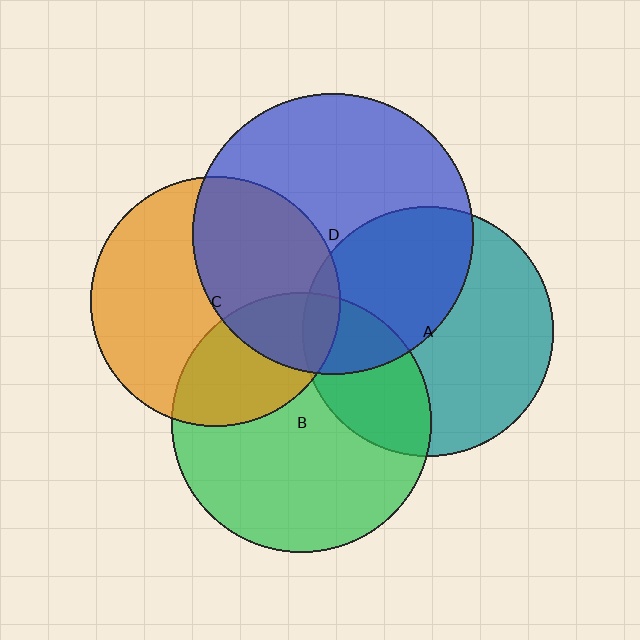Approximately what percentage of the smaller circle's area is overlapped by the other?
Approximately 20%.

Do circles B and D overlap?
Yes.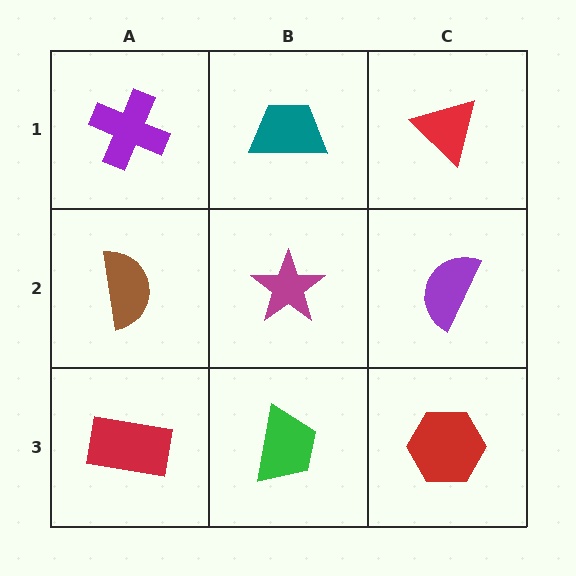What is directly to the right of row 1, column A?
A teal trapezoid.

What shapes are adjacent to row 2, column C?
A red triangle (row 1, column C), a red hexagon (row 3, column C), a magenta star (row 2, column B).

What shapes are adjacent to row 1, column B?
A magenta star (row 2, column B), a purple cross (row 1, column A), a red triangle (row 1, column C).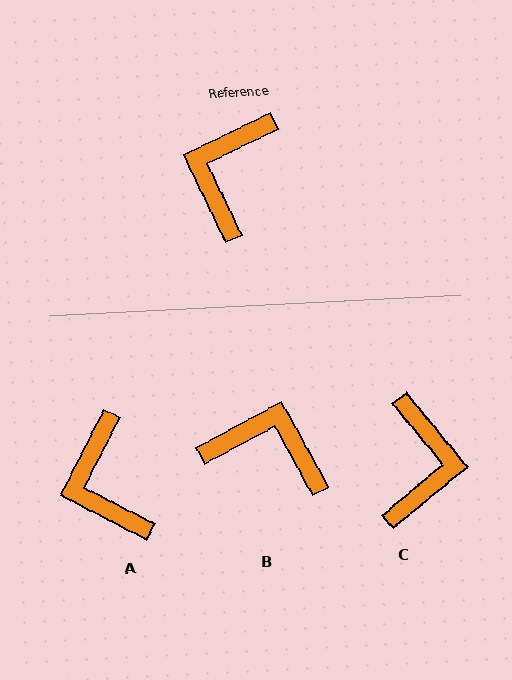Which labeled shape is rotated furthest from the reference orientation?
C, about 166 degrees away.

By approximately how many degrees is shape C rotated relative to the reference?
Approximately 166 degrees clockwise.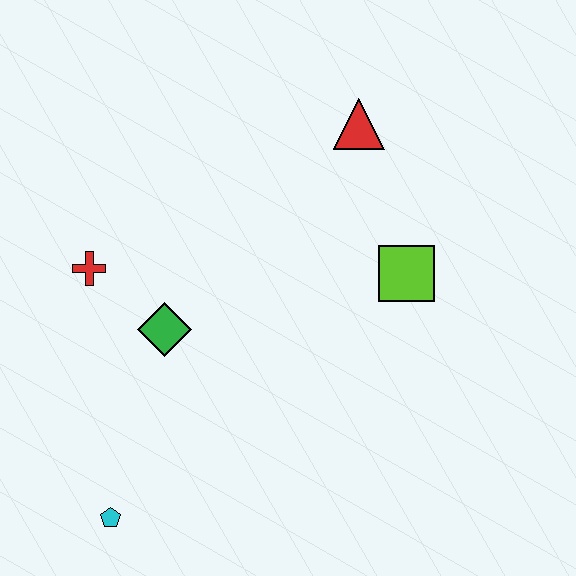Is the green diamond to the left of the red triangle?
Yes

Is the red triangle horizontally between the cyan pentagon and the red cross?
No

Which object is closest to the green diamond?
The red cross is closest to the green diamond.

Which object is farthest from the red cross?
The lime square is farthest from the red cross.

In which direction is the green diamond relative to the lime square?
The green diamond is to the left of the lime square.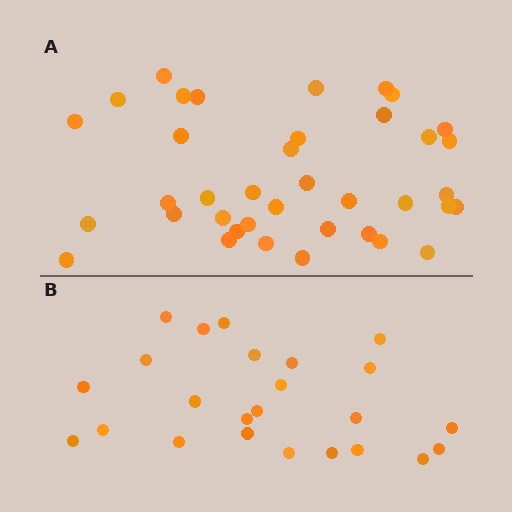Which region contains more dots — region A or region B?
Region A (the top region) has more dots.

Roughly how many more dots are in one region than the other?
Region A has approximately 15 more dots than region B.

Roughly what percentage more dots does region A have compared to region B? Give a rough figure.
About 60% more.